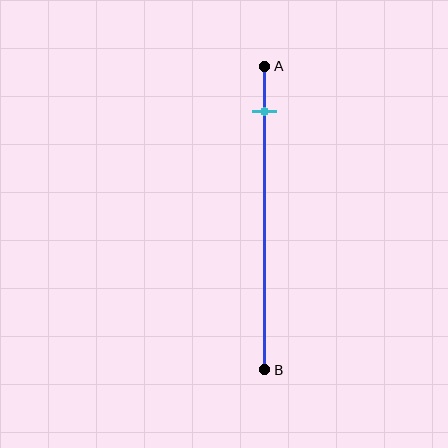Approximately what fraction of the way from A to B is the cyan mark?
The cyan mark is approximately 15% of the way from A to B.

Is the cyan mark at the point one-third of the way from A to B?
No, the mark is at about 15% from A, not at the 33% one-third point.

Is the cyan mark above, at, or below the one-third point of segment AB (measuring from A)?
The cyan mark is above the one-third point of segment AB.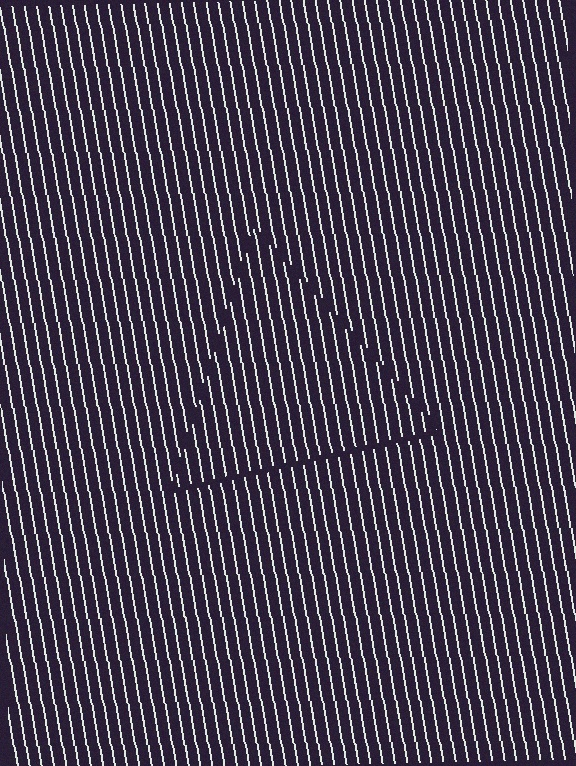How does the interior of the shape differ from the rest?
The interior of the shape contains the same grating, shifted by half a period — the contour is defined by the phase discontinuity where line-ends from the inner and outer gratings abut.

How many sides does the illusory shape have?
3 sides — the line-ends trace a triangle.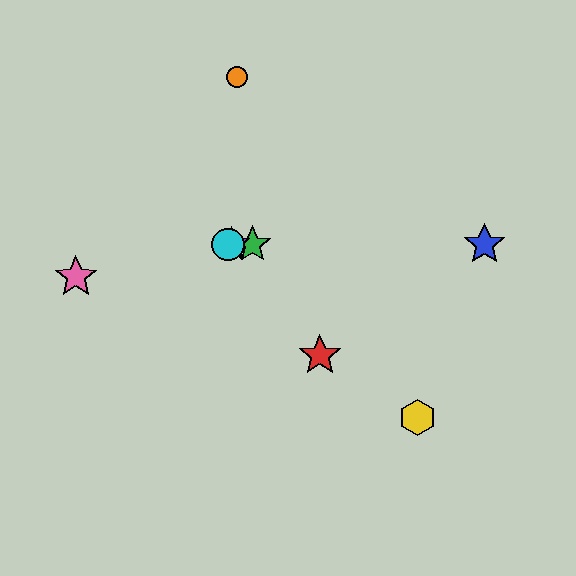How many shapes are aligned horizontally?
4 shapes (the blue star, the green star, the purple star, the cyan circle) are aligned horizontally.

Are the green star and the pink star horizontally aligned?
No, the green star is at y≈244 and the pink star is at y≈277.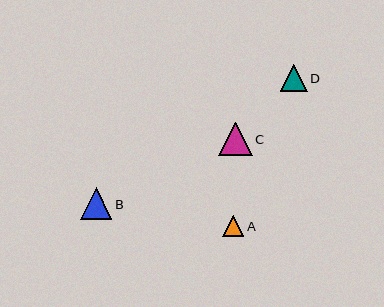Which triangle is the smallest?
Triangle A is the smallest with a size of approximately 21 pixels.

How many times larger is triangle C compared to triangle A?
Triangle C is approximately 1.6 times the size of triangle A.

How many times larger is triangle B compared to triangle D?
Triangle B is approximately 1.2 times the size of triangle D.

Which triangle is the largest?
Triangle C is the largest with a size of approximately 33 pixels.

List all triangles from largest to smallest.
From largest to smallest: C, B, D, A.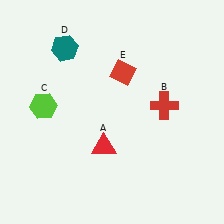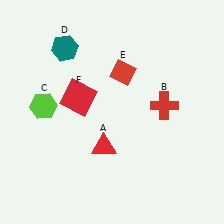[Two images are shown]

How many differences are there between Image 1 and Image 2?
There is 1 difference between the two images.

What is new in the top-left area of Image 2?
A red square (F) was added in the top-left area of Image 2.